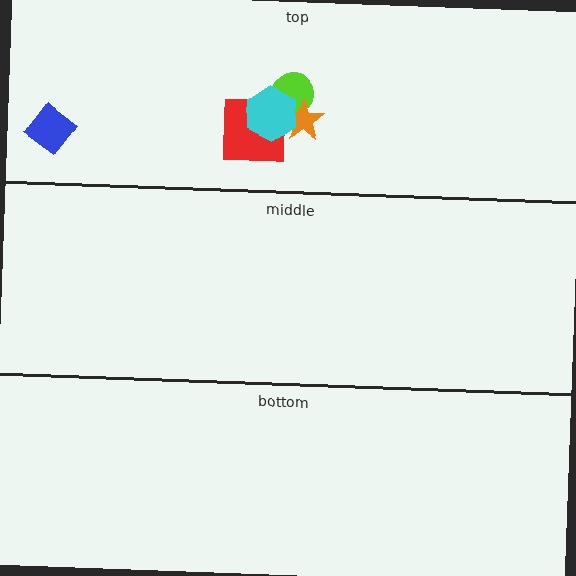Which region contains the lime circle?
The top region.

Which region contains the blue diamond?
The top region.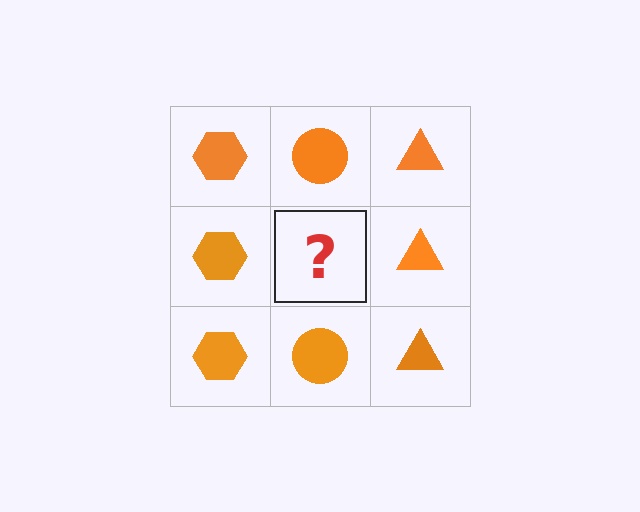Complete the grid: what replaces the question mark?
The question mark should be replaced with an orange circle.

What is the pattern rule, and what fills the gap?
The rule is that each column has a consistent shape. The gap should be filled with an orange circle.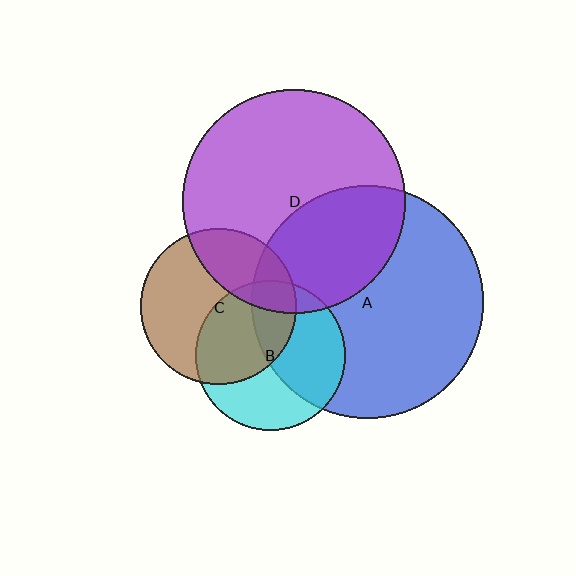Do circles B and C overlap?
Yes.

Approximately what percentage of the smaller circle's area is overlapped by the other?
Approximately 45%.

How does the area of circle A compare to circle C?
Approximately 2.2 times.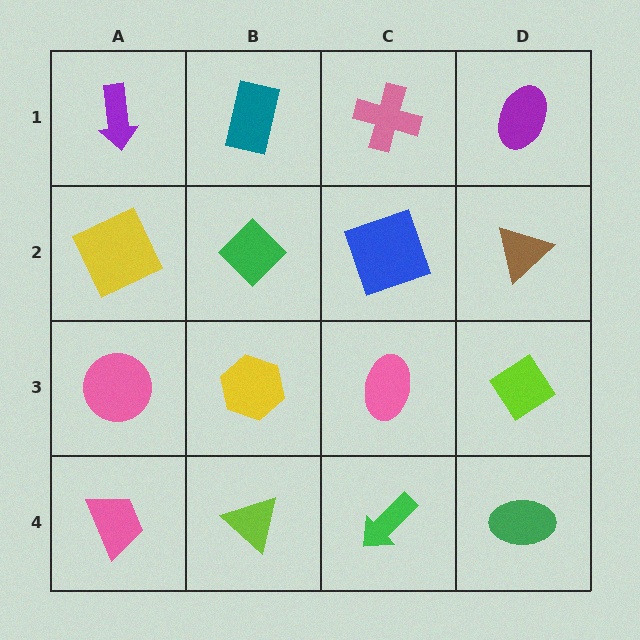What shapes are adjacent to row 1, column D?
A brown triangle (row 2, column D), a pink cross (row 1, column C).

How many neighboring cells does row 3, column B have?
4.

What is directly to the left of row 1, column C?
A teal rectangle.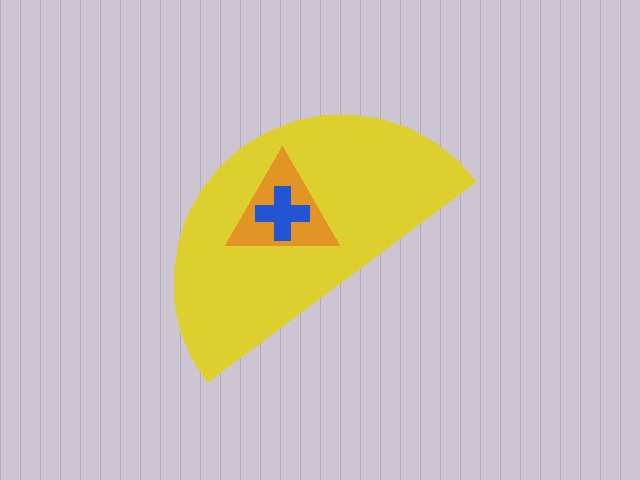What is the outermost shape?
The yellow semicircle.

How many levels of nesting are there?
3.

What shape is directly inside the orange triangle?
The blue cross.